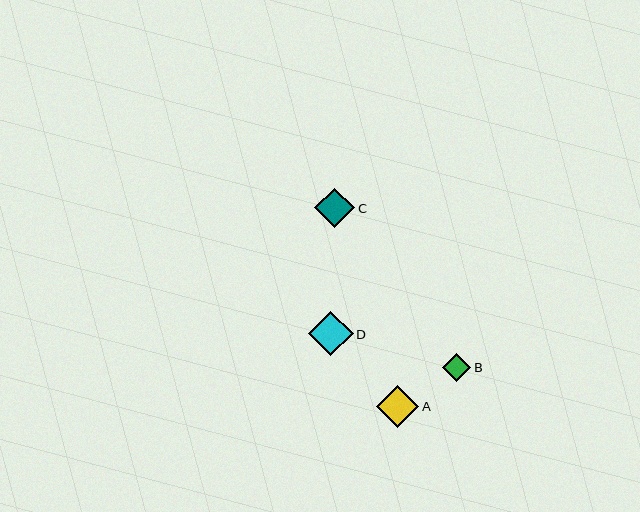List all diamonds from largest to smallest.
From largest to smallest: D, A, C, B.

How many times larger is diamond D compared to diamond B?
Diamond D is approximately 1.6 times the size of diamond B.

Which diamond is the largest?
Diamond D is the largest with a size of approximately 45 pixels.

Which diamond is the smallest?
Diamond B is the smallest with a size of approximately 28 pixels.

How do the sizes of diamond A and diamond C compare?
Diamond A and diamond C are approximately the same size.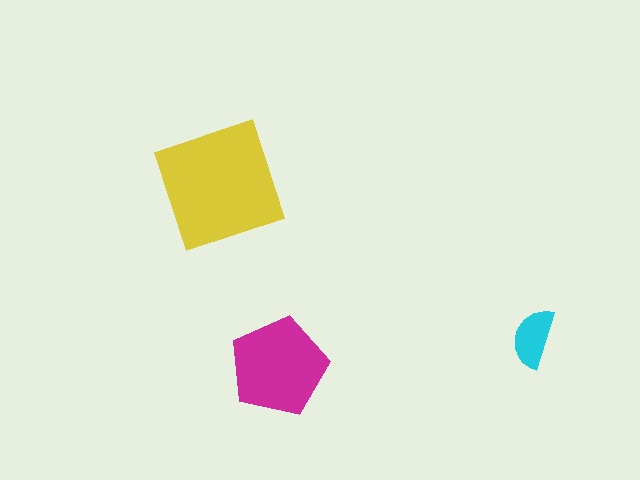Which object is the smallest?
The cyan semicircle.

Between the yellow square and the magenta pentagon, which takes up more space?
The yellow square.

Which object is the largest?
The yellow square.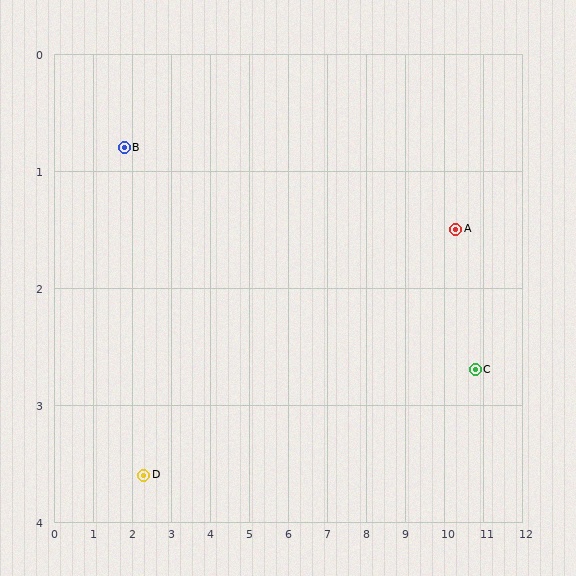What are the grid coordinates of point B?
Point B is at approximately (1.8, 0.8).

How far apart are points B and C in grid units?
Points B and C are about 9.2 grid units apart.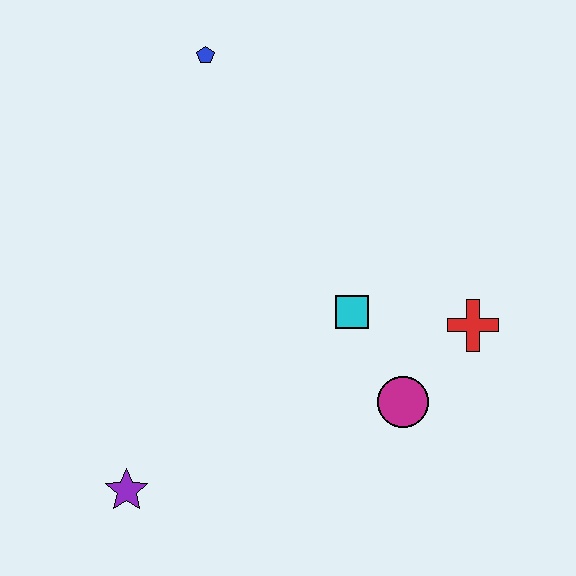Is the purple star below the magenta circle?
Yes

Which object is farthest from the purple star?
The blue pentagon is farthest from the purple star.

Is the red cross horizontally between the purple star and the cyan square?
No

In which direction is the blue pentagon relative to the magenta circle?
The blue pentagon is above the magenta circle.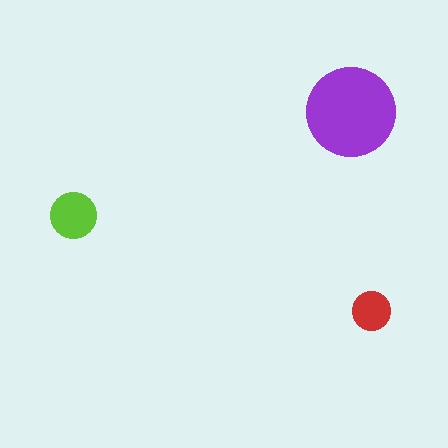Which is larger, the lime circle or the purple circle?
The purple one.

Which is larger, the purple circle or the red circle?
The purple one.